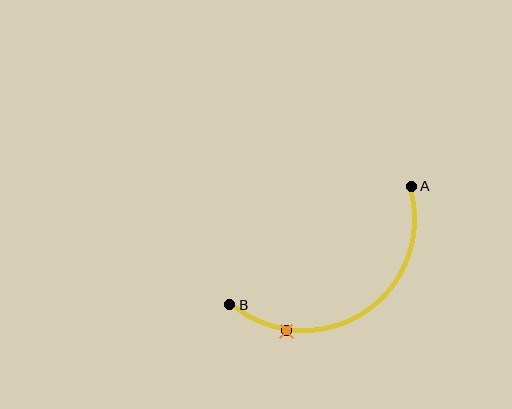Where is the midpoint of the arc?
The arc midpoint is the point on the curve farthest from the straight line joining A and B. It sits below that line.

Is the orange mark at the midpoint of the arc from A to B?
No. The orange mark lies on the arc but is closer to endpoint B. The arc midpoint would be at the point on the curve equidistant along the arc from both A and B.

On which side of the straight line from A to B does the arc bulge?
The arc bulges below the straight line connecting A and B.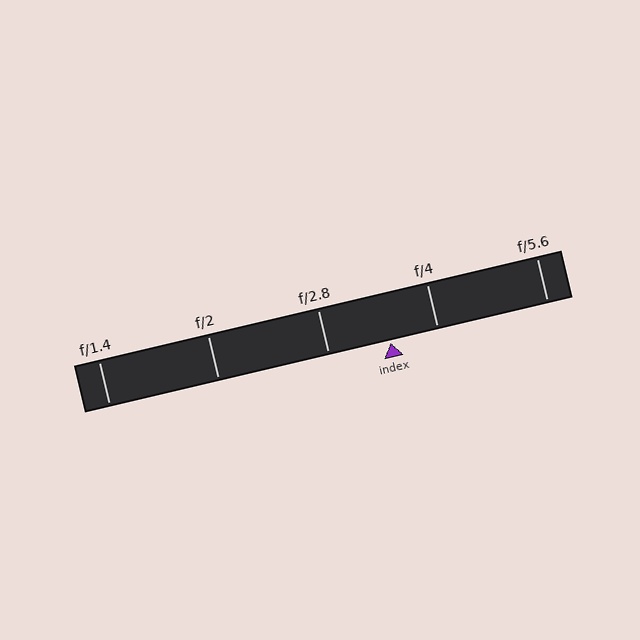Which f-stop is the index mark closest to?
The index mark is closest to f/4.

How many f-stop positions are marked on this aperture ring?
There are 5 f-stop positions marked.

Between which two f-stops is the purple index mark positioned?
The index mark is between f/2.8 and f/4.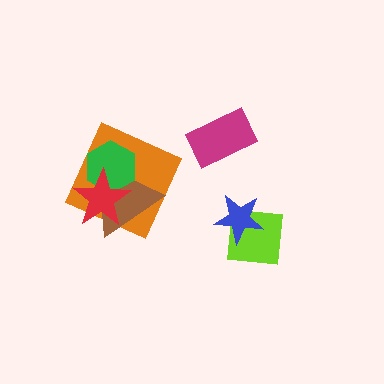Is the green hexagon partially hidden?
Yes, it is partially covered by another shape.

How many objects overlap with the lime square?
1 object overlaps with the lime square.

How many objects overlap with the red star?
3 objects overlap with the red star.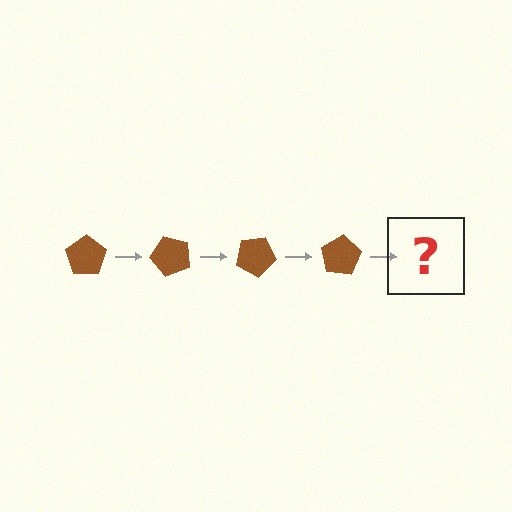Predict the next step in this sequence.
The next step is a brown pentagon rotated 200 degrees.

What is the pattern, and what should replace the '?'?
The pattern is that the pentagon rotates 50 degrees each step. The '?' should be a brown pentagon rotated 200 degrees.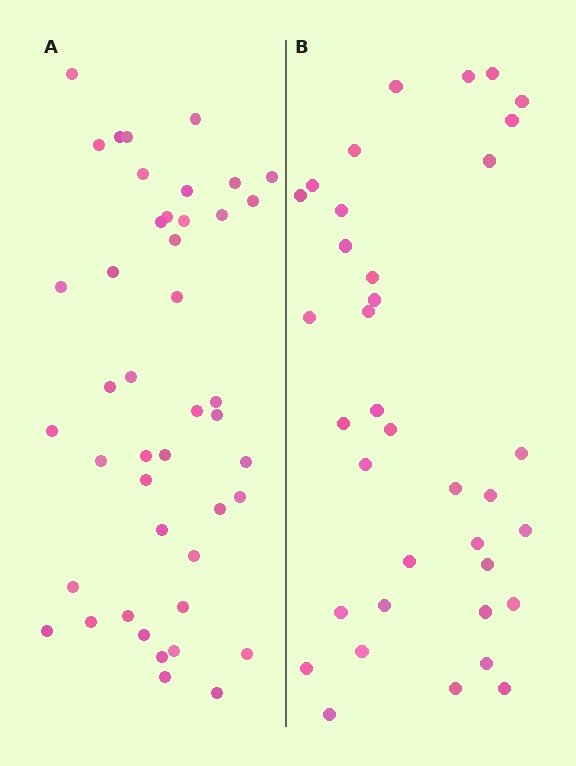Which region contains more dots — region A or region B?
Region A (the left region) has more dots.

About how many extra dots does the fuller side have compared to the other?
Region A has roughly 8 or so more dots than region B.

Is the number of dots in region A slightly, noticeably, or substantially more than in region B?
Region A has only slightly more — the two regions are fairly close. The ratio is roughly 1.2 to 1.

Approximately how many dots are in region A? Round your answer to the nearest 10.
About 40 dots. (The exact count is 44, which rounds to 40.)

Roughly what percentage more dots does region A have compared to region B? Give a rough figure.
About 20% more.